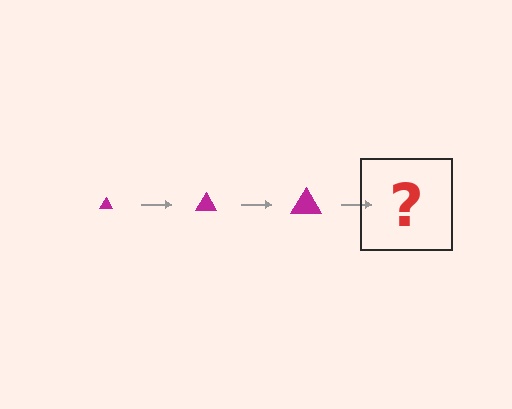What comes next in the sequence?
The next element should be a magenta triangle, larger than the previous one.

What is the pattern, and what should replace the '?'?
The pattern is that the triangle gets progressively larger each step. The '?' should be a magenta triangle, larger than the previous one.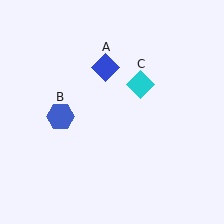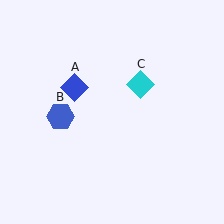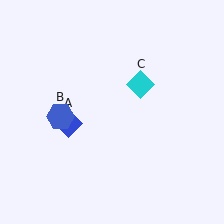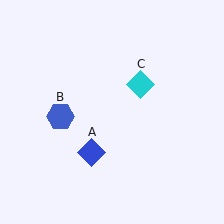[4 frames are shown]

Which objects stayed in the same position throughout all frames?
Blue hexagon (object B) and cyan diamond (object C) remained stationary.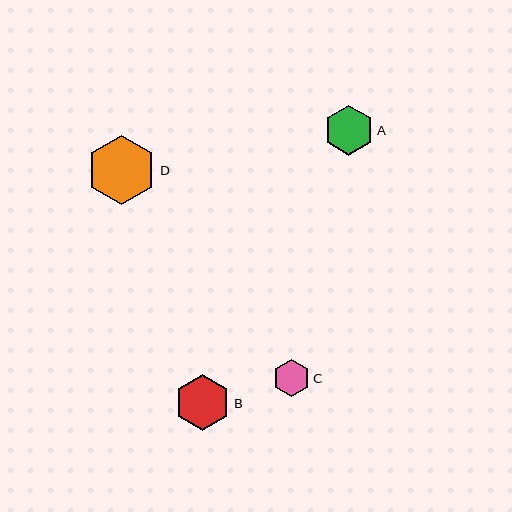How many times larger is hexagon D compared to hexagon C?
Hexagon D is approximately 1.9 times the size of hexagon C.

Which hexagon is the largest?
Hexagon D is the largest with a size of approximately 69 pixels.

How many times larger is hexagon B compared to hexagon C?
Hexagon B is approximately 1.5 times the size of hexagon C.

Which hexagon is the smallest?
Hexagon C is the smallest with a size of approximately 37 pixels.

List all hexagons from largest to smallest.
From largest to smallest: D, B, A, C.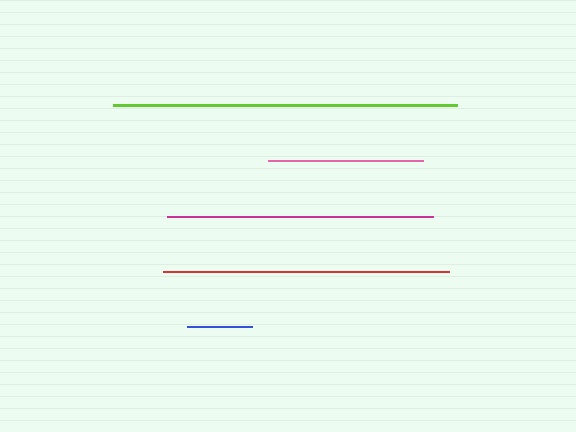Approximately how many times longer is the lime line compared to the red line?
The lime line is approximately 1.2 times the length of the red line.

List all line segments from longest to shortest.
From longest to shortest: lime, red, magenta, pink, blue.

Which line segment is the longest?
The lime line is the longest at approximately 344 pixels.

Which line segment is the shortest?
The blue line is the shortest at approximately 65 pixels.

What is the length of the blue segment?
The blue segment is approximately 65 pixels long.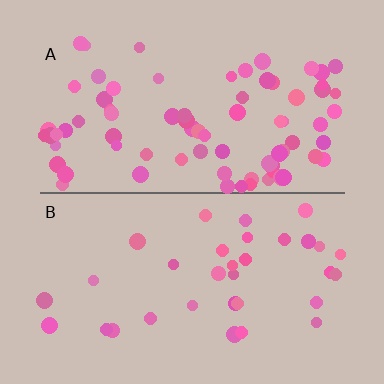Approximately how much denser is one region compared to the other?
Approximately 2.2× — region A over region B.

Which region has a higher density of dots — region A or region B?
A (the top).